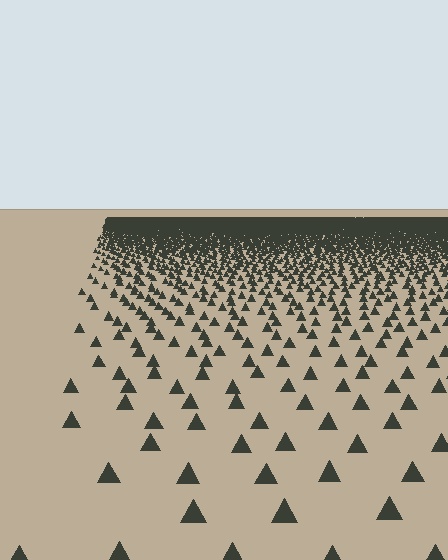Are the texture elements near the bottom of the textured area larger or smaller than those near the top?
Larger. Near the bottom, elements are closer to the viewer and appear at a bigger on-screen size.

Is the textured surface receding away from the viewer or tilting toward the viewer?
The surface is receding away from the viewer. Texture elements get smaller and denser toward the top.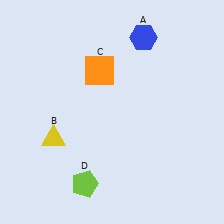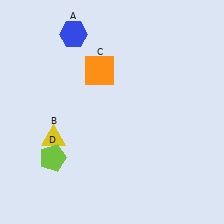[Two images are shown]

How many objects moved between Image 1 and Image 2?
2 objects moved between the two images.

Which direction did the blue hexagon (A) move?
The blue hexagon (A) moved left.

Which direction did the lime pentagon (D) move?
The lime pentagon (D) moved left.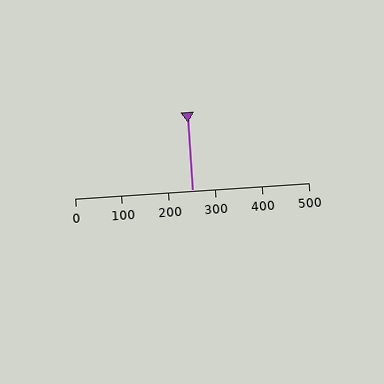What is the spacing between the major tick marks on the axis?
The major ticks are spaced 100 apart.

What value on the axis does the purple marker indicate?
The marker indicates approximately 250.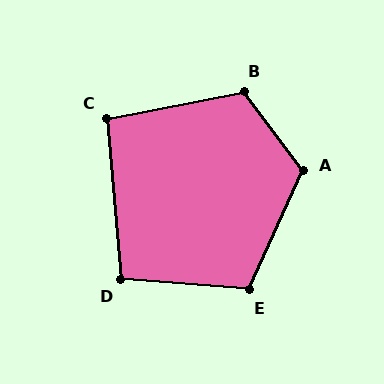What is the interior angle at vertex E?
Approximately 110 degrees (obtuse).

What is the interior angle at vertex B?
Approximately 116 degrees (obtuse).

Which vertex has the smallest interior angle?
C, at approximately 96 degrees.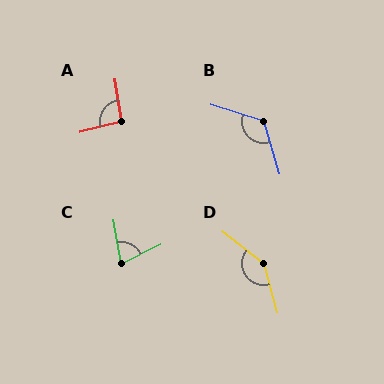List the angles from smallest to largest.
C (73°), A (96°), B (124°), D (143°).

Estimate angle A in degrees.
Approximately 96 degrees.